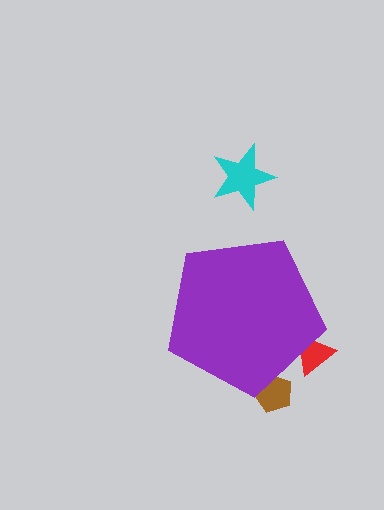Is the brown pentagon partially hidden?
Yes, the brown pentagon is partially hidden behind the purple pentagon.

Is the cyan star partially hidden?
No, the cyan star is fully visible.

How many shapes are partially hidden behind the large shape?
2 shapes are partially hidden.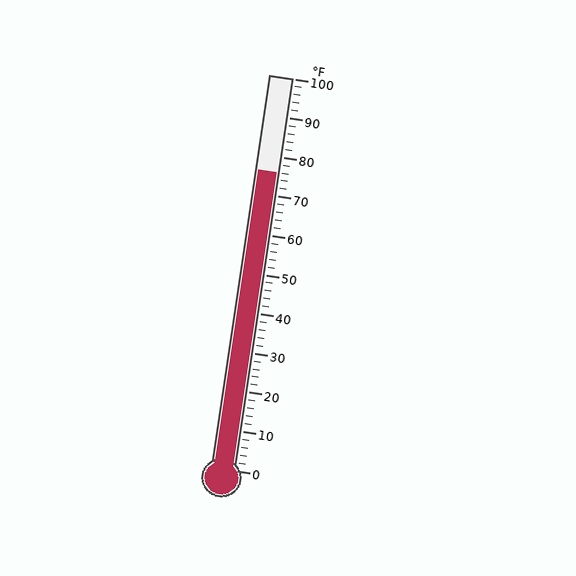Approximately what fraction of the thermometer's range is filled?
The thermometer is filled to approximately 75% of its range.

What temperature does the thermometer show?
The thermometer shows approximately 76°F.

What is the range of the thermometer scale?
The thermometer scale ranges from 0°F to 100°F.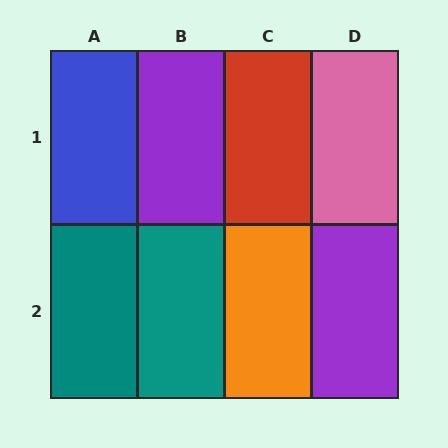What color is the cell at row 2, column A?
Teal.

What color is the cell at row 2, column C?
Orange.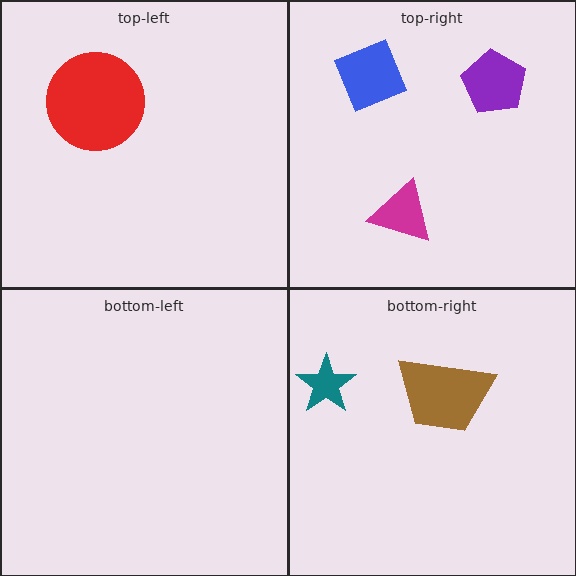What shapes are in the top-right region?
The blue diamond, the purple pentagon, the magenta triangle.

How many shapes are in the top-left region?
1.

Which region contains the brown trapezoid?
The bottom-right region.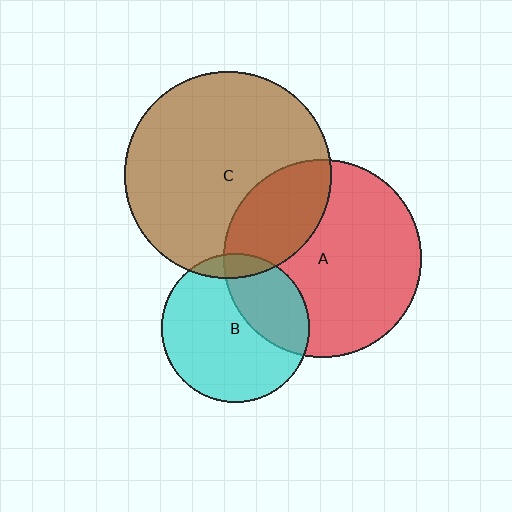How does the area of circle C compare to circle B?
Approximately 2.0 times.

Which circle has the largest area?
Circle C (brown).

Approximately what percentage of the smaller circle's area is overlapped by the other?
Approximately 10%.